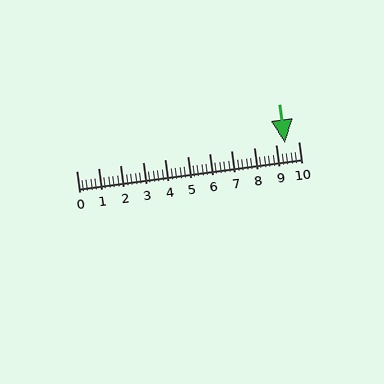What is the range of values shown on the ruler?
The ruler shows values from 0 to 10.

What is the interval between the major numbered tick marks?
The major tick marks are spaced 1 units apart.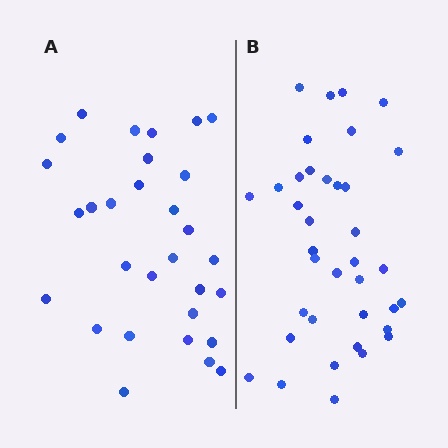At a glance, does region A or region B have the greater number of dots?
Region B (the right region) has more dots.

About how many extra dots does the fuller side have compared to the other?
Region B has roughly 8 or so more dots than region A.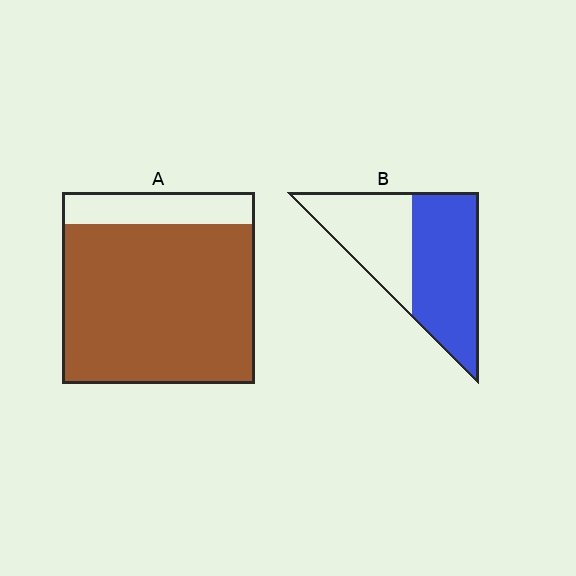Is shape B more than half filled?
Yes.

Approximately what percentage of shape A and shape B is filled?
A is approximately 85% and B is approximately 55%.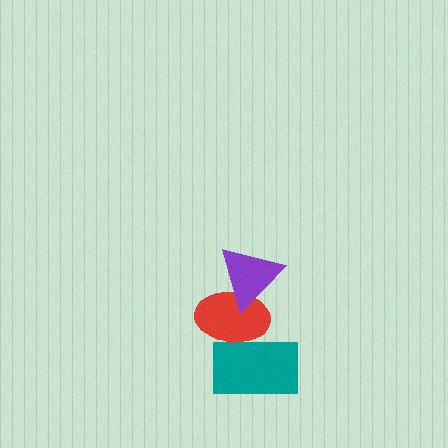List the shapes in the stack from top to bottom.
From top to bottom: the purple triangle, the red ellipse, the teal rectangle.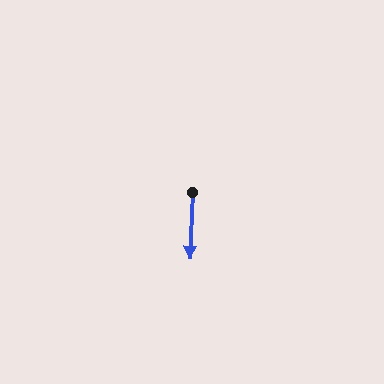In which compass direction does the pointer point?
South.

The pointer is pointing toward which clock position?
Roughly 6 o'clock.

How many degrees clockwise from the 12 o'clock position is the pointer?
Approximately 182 degrees.